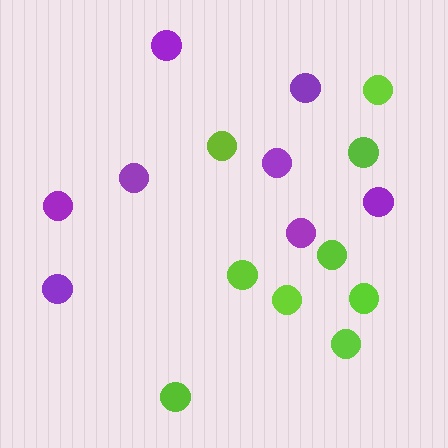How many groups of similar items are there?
There are 2 groups: one group of purple circles (8) and one group of lime circles (9).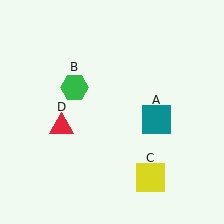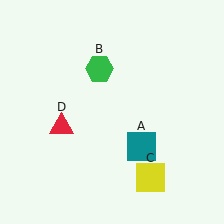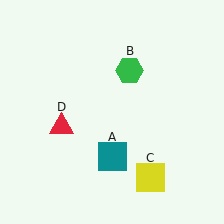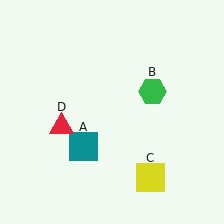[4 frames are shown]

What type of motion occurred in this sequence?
The teal square (object A), green hexagon (object B) rotated clockwise around the center of the scene.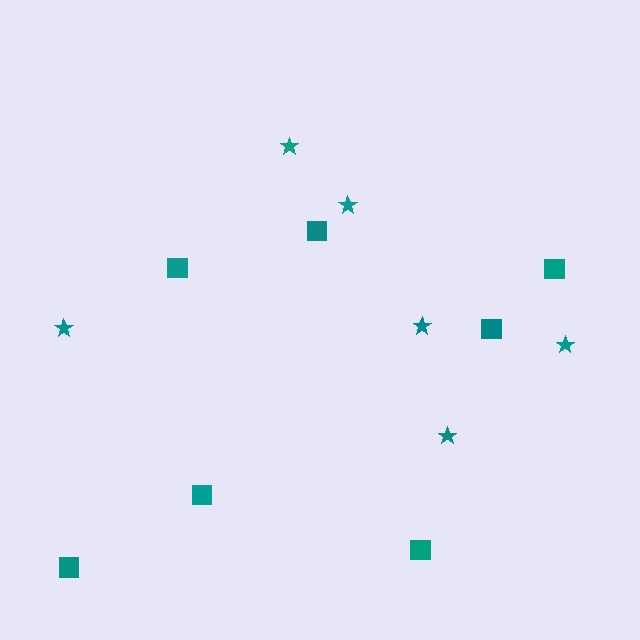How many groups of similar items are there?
There are 2 groups: one group of squares (7) and one group of stars (6).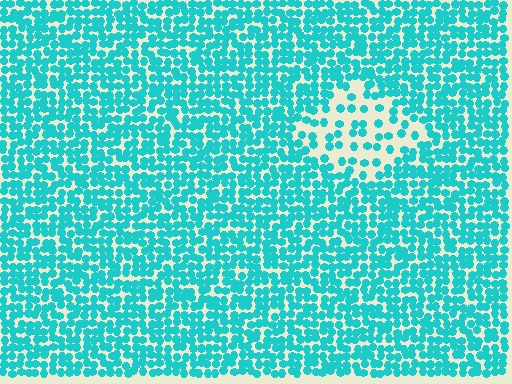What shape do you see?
I see a diamond.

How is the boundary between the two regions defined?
The boundary is defined by a change in element density (approximately 2.5x ratio). All elements are the same color, size, and shape.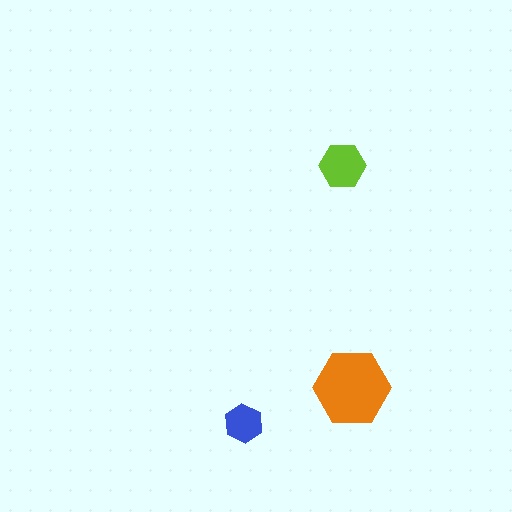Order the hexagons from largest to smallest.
the orange one, the lime one, the blue one.